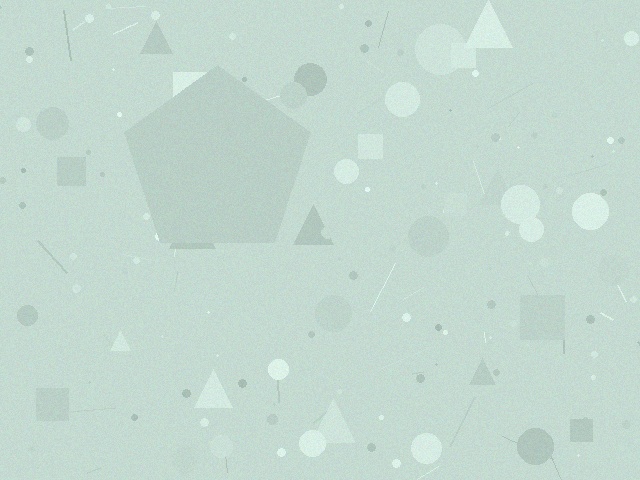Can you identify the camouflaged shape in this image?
The camouflaged shape is a pentagon.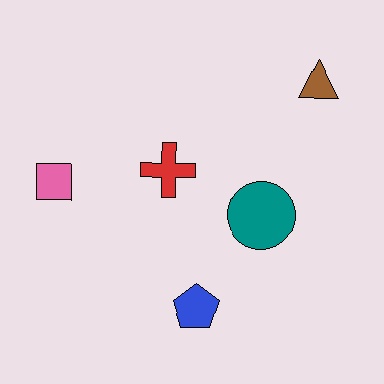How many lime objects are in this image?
There are no lime objects.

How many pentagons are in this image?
There is 1 pentagon.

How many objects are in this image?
There are 5 objects.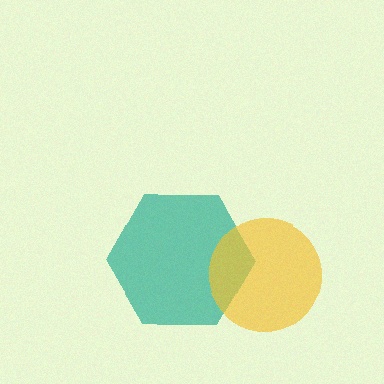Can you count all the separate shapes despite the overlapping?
Yes, there are 2 separate shapes.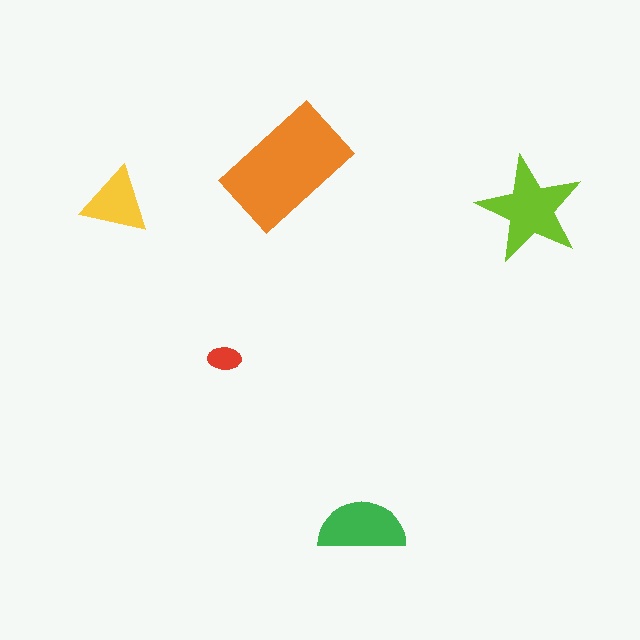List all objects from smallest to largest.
The red ellipse, the yellow triangle, the green semicircle, the lime star, the orange rectangle.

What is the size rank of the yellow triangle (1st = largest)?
4th.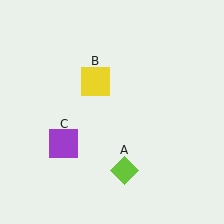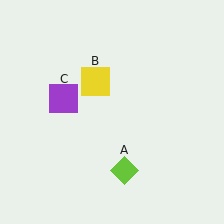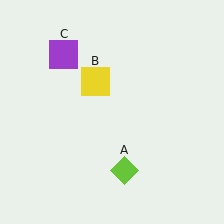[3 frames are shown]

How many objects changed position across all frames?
1 object changed position: purple square (object C).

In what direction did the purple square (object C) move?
The purple square (object C) moved up.